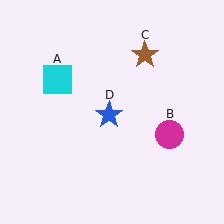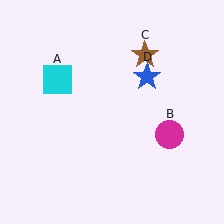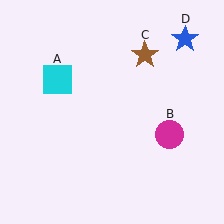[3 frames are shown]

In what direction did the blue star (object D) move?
The blue star (object D) moved up and to the right.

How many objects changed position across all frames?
1 object changed position: blue star (object D).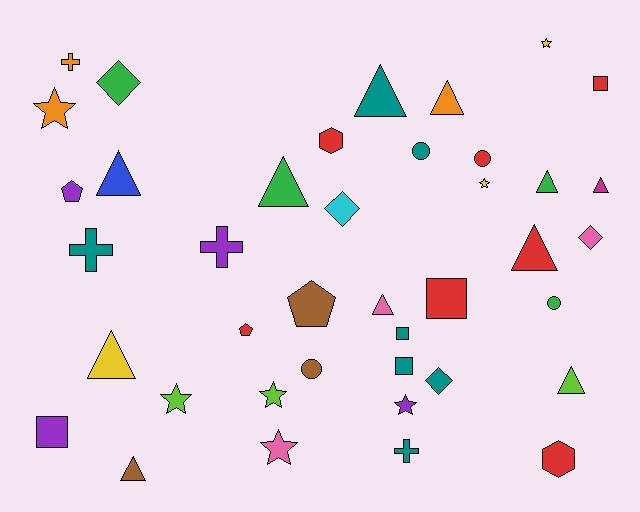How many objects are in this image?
There are 40 objects.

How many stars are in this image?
There are 7 stars.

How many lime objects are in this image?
There are 3 lime objects.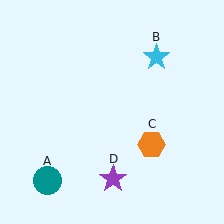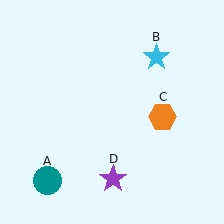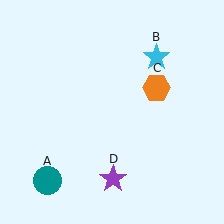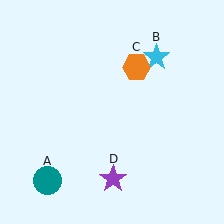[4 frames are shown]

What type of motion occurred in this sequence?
The orange hexagon (object C) rotated counterclockwise around the center of the scene.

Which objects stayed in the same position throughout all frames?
Teal circle (object A) and cyan star (object B) and purple star (object D) remained stationary.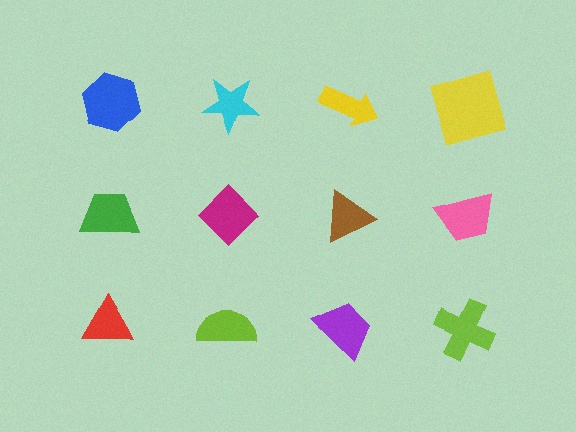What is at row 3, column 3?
A purple trapezoid.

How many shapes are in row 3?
4 shapes.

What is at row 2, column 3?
A brown triangle.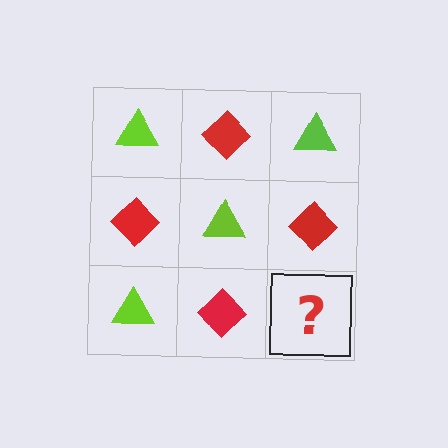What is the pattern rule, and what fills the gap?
The rule is that it alternates lime triangle and red diamond in a checkerboard pattern. The gap should be filled with a lime triangle.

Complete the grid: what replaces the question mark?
The question mark should be replaced with a lime triangle.